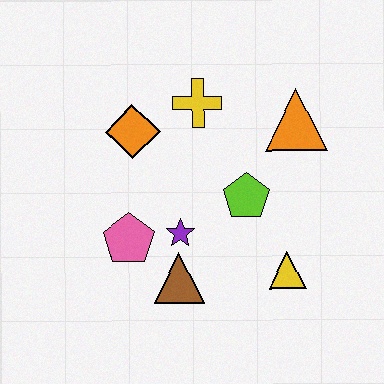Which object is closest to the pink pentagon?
The purple star is closest to the pink pentagon.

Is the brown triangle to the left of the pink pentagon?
No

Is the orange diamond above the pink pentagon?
Yes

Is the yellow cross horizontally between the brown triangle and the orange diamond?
No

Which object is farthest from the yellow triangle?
The orange diamond is farthest from the yellow triangle.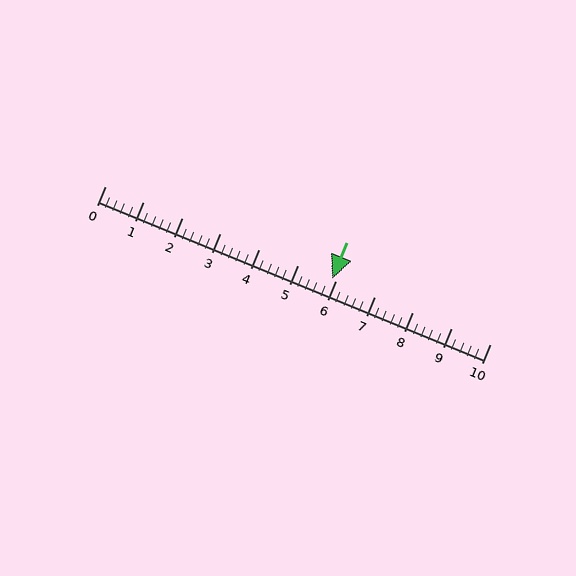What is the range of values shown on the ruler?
The ruler shows values from 0 to 10.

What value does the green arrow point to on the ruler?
The green arrow points to approximately 5.9.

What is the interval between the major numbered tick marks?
The major tick marks are spaced 1 units apart.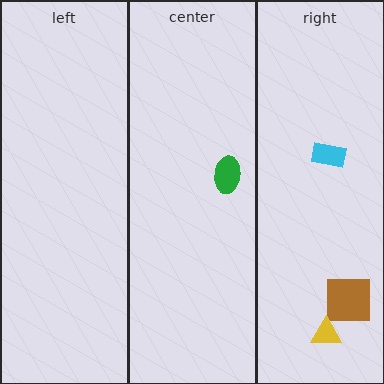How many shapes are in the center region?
1.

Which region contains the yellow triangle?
The right region.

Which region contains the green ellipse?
The center region.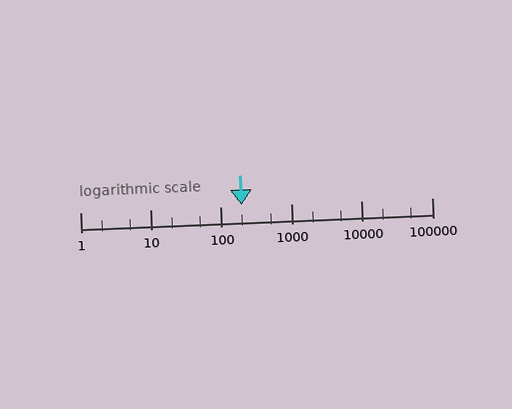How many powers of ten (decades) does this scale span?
The scale spans 5 decades, from 1 to 100000.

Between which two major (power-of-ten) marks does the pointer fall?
The pointer is between 100 and 1000.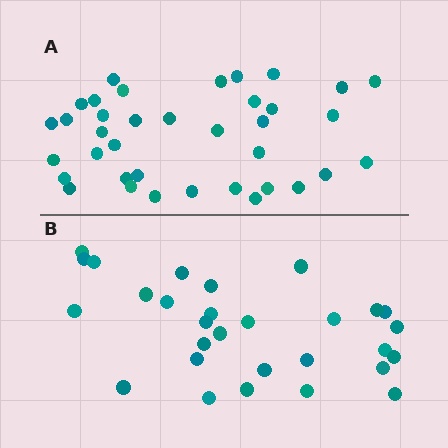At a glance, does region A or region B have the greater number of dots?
Region A (the top region) has more dots.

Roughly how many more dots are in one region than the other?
Region A has roughly 8 or so more dots than region B.